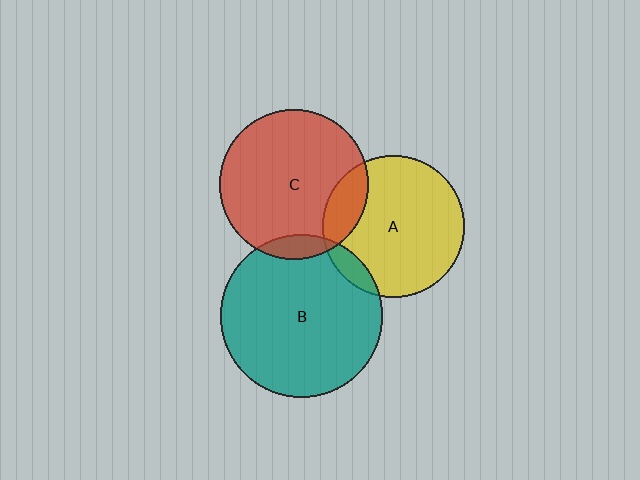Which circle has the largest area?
Circle B (teal).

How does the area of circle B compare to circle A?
Approximately 1.3 times.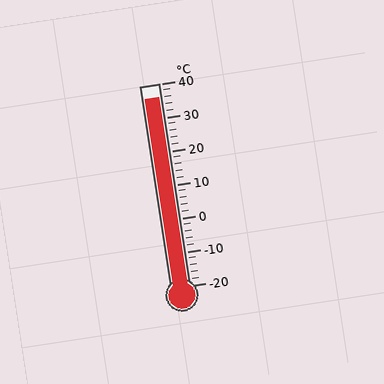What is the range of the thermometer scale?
The thermometer scale ranges from -20°C to 40°C.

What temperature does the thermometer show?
The thermometer shows approximately 36°C.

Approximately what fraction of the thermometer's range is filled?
The thermometer is filled to approximately 95% of its range.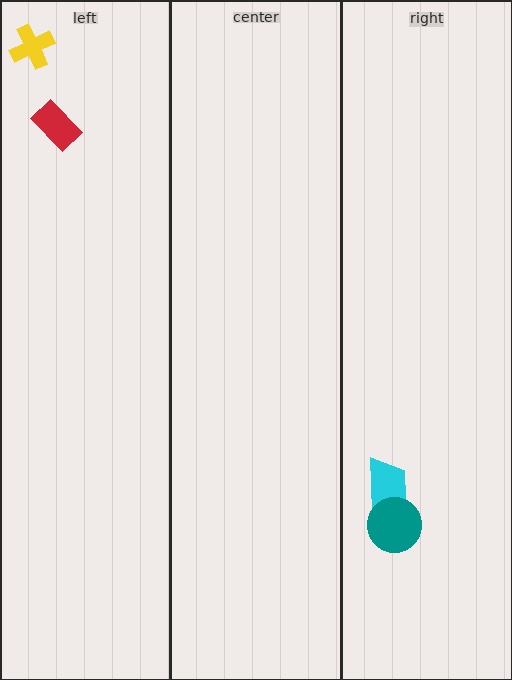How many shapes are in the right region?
2.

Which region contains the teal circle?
The right region.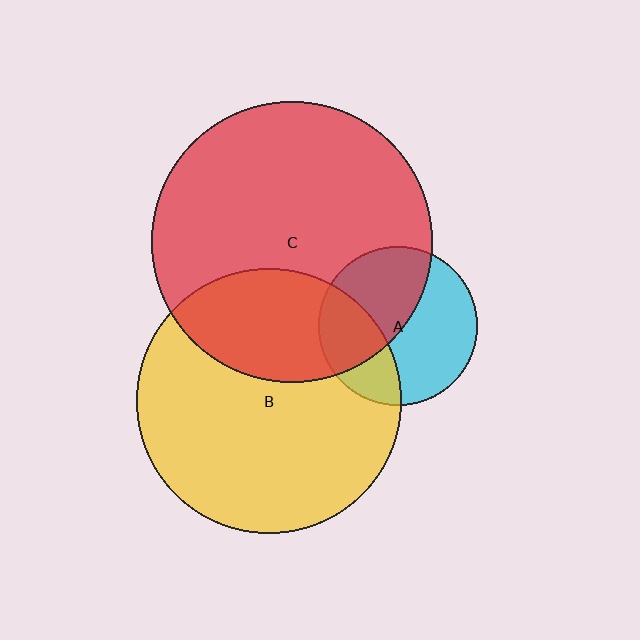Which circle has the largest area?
Circle C (red).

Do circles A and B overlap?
Yes.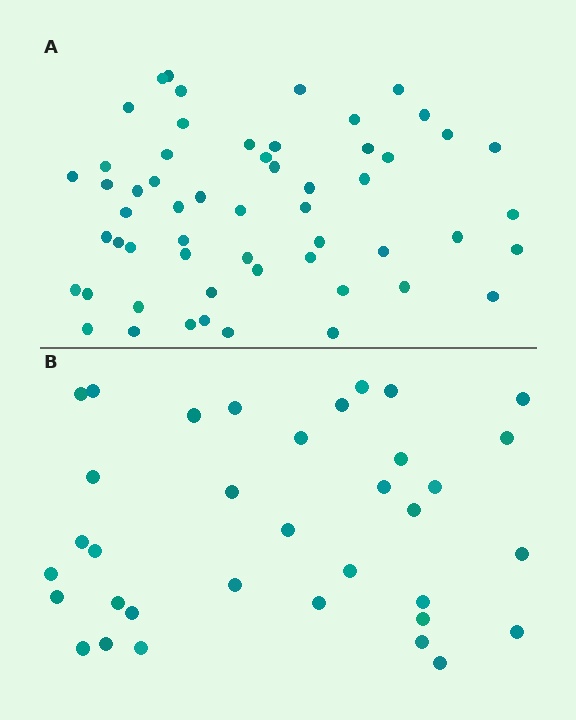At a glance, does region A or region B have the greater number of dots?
Region A (the top region) has more dots.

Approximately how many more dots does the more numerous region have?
Region A has approximately 20 more dots than region B.